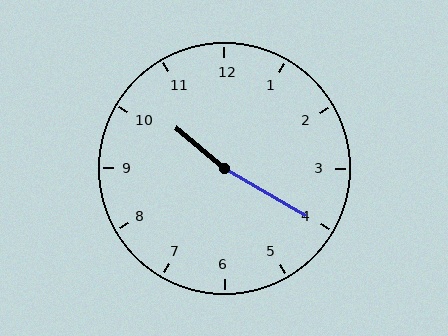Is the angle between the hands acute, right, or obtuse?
It is obtuse.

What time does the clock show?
10:20.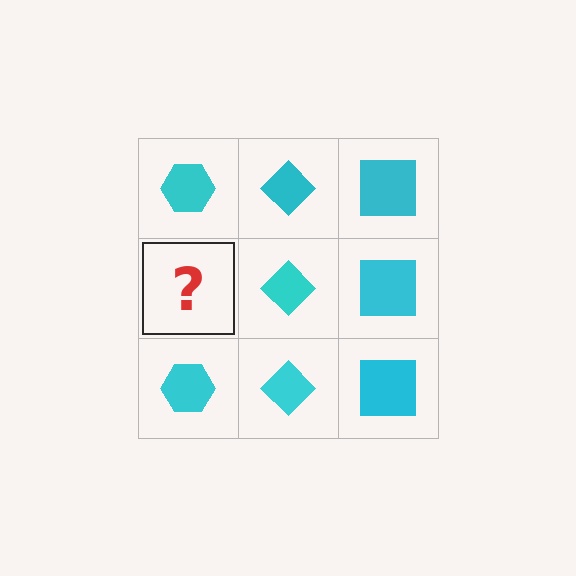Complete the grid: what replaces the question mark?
The question mark should be replaced with a cyan hexagon.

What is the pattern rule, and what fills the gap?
The rule is that each column has a consistent shape. The gap should be filled with a cyan hexagon.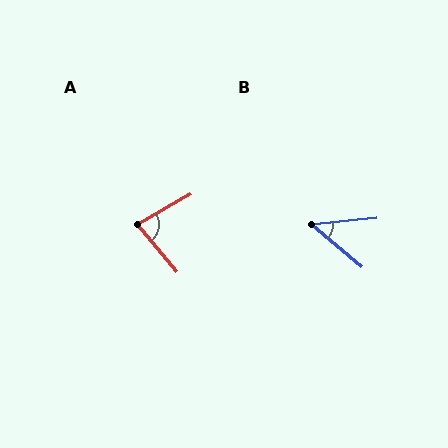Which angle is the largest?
A, at approximately 80 degrees.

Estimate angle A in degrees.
Approximately 80 degrees.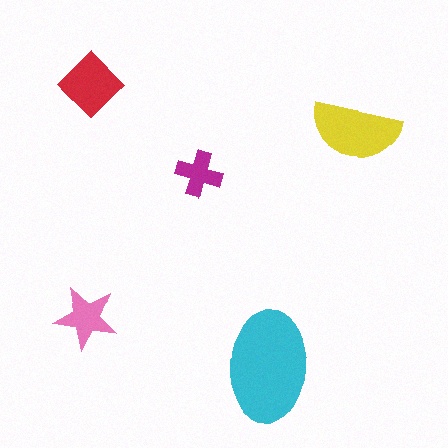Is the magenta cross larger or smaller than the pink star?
Smaller.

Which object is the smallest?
The magenta cross.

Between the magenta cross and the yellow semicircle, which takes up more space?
The yellow semicircle.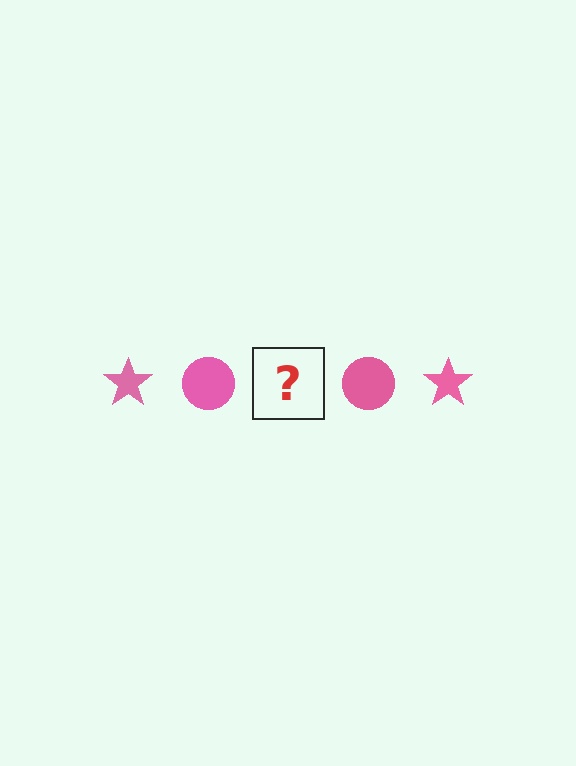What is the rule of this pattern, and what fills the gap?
The rule is that the pattern cycles through star, circle shapes in pink. The gap should be filled with a pink star.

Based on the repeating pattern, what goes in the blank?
The blank should be a pink star.